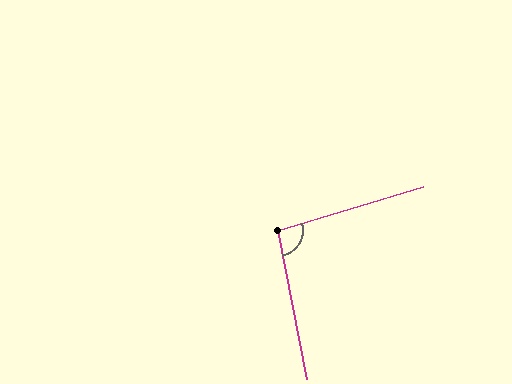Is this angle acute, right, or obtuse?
It is obtuse.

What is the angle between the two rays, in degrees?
Approximately 96 degrees.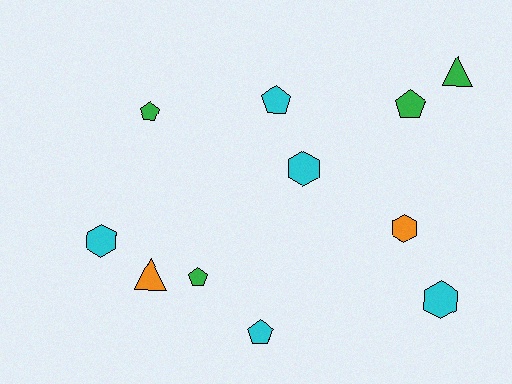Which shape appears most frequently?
Pentagon, with 5 objects.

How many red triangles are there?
There are no red triangles.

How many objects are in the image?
There are 11 objects.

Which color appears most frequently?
Cyan, with 5 objects.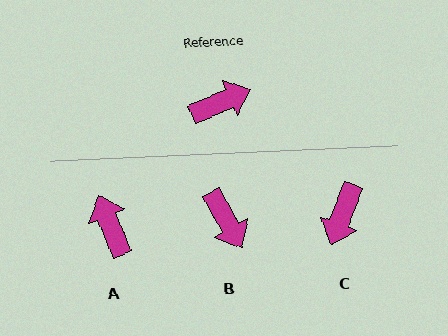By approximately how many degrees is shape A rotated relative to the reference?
Approximately 88 degrees counter-clockwise.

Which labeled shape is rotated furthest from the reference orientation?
C, about 134 degrees away.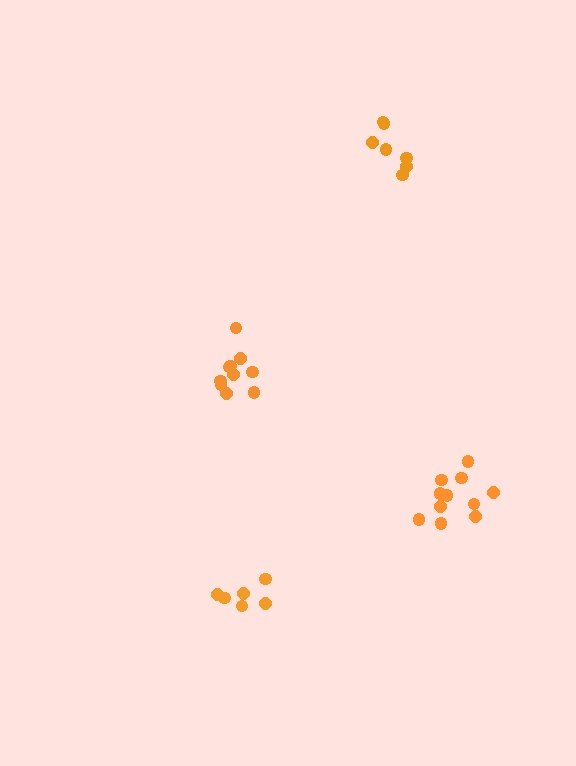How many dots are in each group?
Group 1: 10 dots, Group 2: 7 dots, Group 3: 11 dots, Group 4: 6 dots (34 total).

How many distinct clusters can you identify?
There are 4 distinct clusters.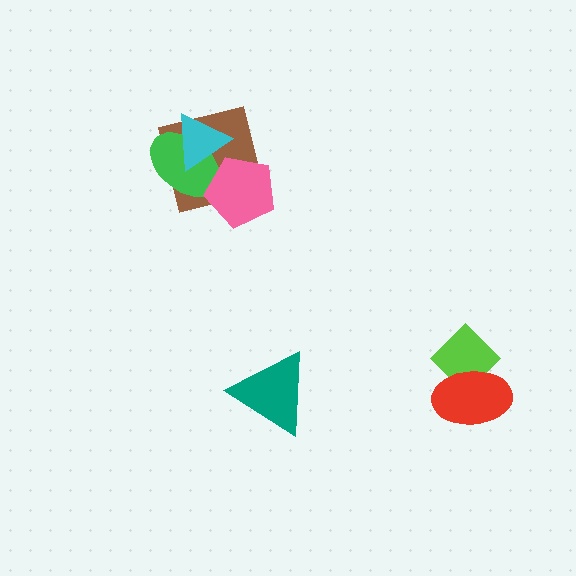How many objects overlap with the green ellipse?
3 objects overlap with the green ellipse.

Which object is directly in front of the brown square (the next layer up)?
The green ellipse is directly in front of the brown square.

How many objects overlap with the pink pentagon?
2 objects overlap with the pink pentagon.